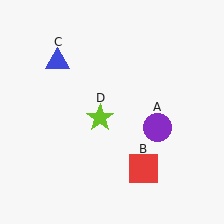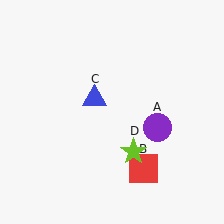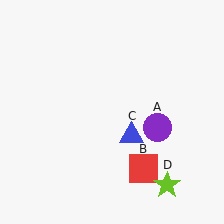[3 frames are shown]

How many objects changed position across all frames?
2 objects changed position: blue triangle (object C), lime star (object D).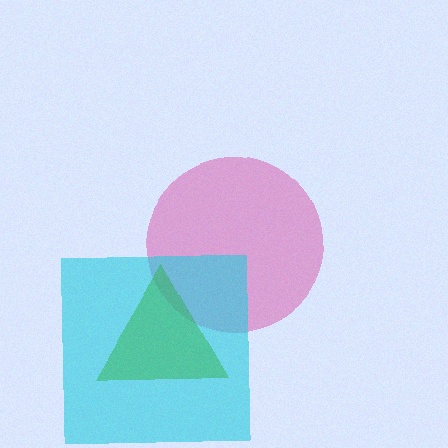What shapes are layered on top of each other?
The layered shapes are: a pink circle, a cyan square, a green triangle.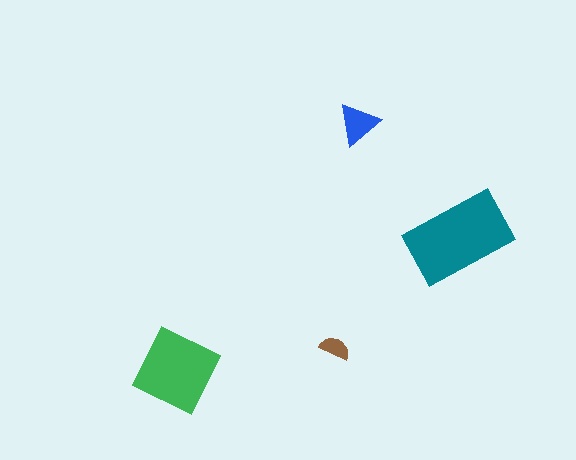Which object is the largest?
The teal rectangle.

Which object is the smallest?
The brown semicircle.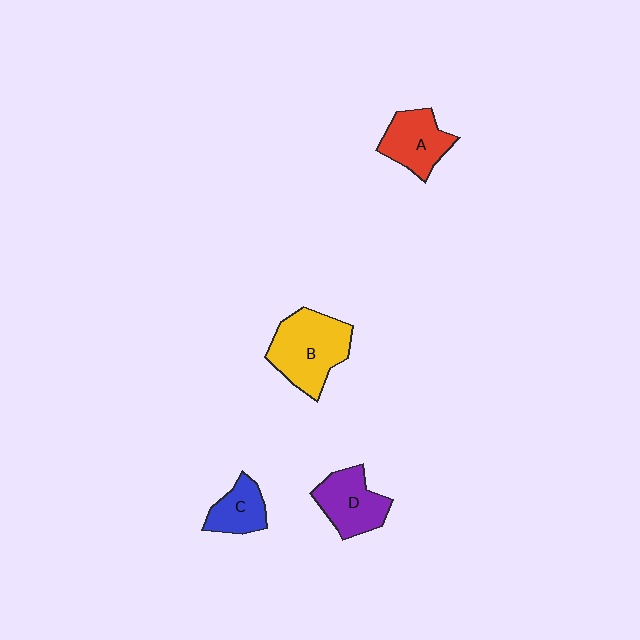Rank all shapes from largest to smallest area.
From largest to smallest: B (yellow), D (purple), A (red), C (blue).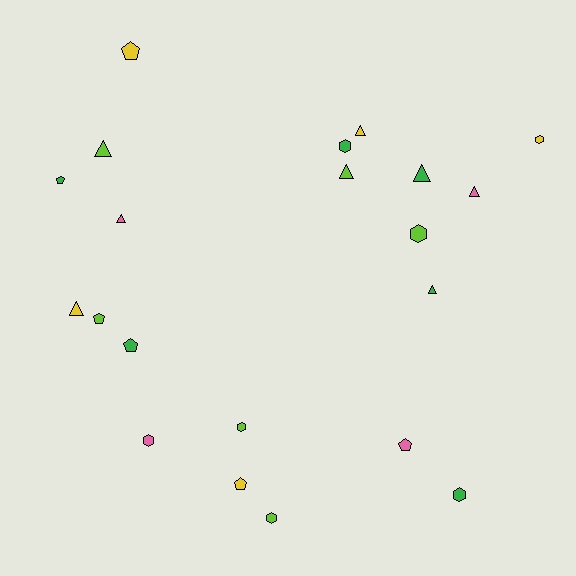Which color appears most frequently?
Lime, with 6 objects.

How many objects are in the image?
There are 21 objects.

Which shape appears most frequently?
Triangle, with 8 objects.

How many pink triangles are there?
There are 2 pink triangles.